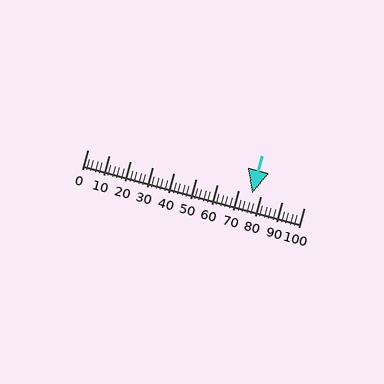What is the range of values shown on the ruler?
The ruler shows values from 0 to 100.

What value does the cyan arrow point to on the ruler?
The cyan arrow points to approximately 76.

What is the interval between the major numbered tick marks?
The major tick marks are spaced 10 units apart.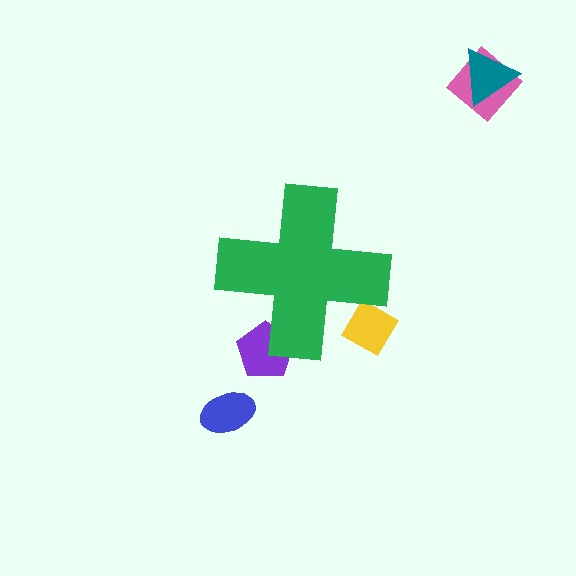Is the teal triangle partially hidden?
No, the teal triangle is fully visible.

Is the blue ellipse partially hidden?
No, the blue ellipse is fully visible.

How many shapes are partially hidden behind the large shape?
2 shapes are partially hidden.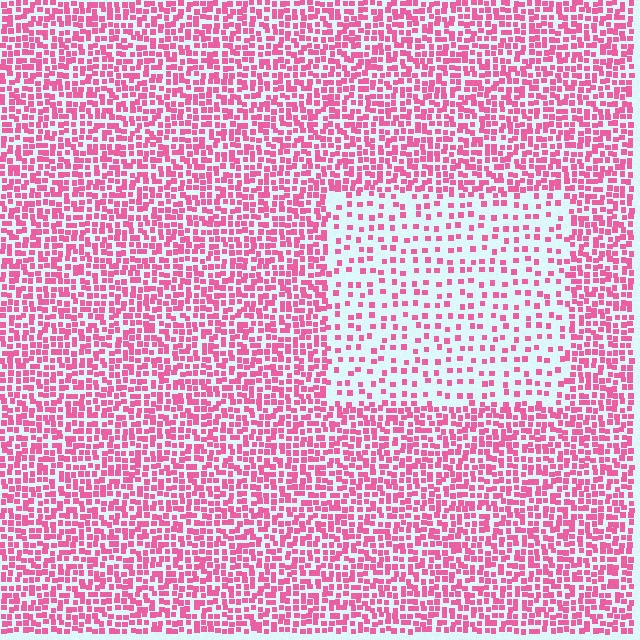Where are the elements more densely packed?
The elements are more densely packed outside the rectangle boundary.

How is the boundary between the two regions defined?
The boundary is defined by a change in element density (approximately 2.4x ratio). All elements are the same color, size, and shape.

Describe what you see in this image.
The image contains small pink elements arranged at two different densities. A rectangle-shaped region is visible where the elements are less densely packed than the surrounding area.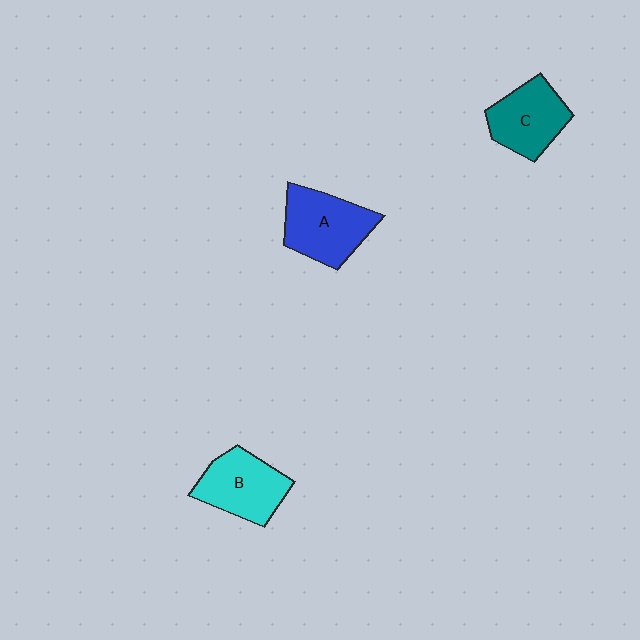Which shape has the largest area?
Shape A (blue).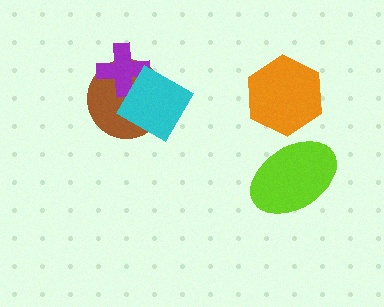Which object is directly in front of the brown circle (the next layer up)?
The purple cross is directly in front of the brown circle.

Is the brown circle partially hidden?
Yes, it is partially covered by another shape.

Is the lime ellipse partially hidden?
No, no other shape covers it.